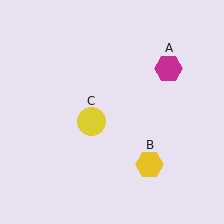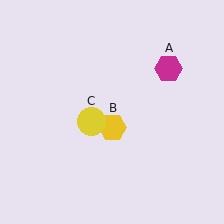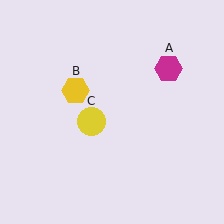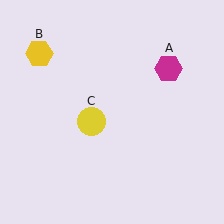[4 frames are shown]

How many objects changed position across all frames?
1 object changed position: yellow hexagon (object B).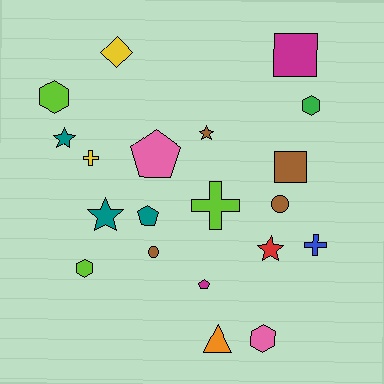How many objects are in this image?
There are 20 objects.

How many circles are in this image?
There are 2 circles.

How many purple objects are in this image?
There are no purple objects.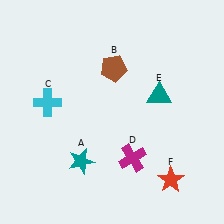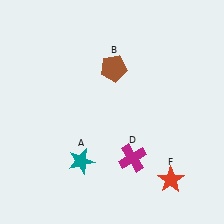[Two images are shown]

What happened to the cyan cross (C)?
The cyan cross (C) was removed in Image 2. It was in the top-left area of Image 1.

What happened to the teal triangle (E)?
The teal triangle (E) was removed in Image 2. It was in the top-right area of Image 1.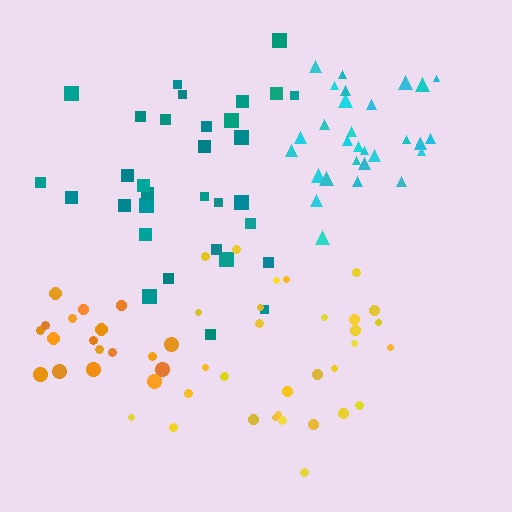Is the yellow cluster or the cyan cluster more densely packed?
Cyan.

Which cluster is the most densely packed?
Orange.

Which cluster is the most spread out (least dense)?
Teal.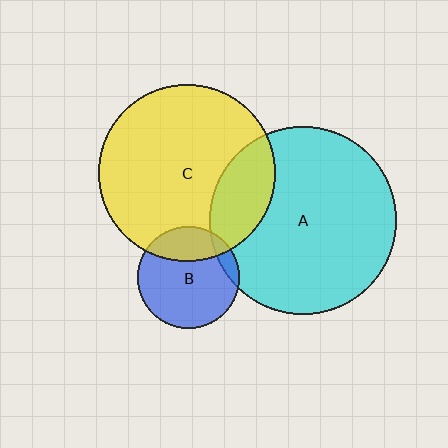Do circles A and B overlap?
Yes.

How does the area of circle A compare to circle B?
Approximately 3.4 times.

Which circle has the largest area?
Circle A (cyan).